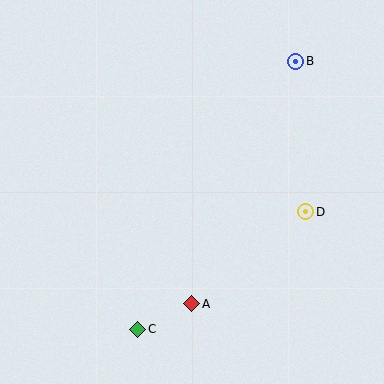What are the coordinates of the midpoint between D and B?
The midpoint between D and B is at (301, 136).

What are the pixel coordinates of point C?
Point C is at (138, 329).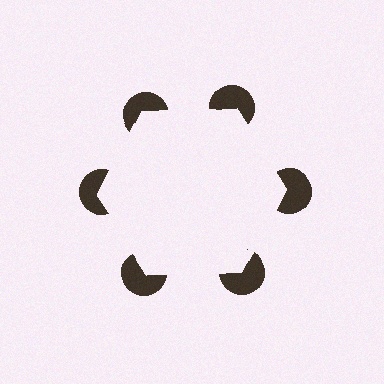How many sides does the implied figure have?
6 sides.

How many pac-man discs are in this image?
There are 6 — one at each vertex of the illusory hexagon.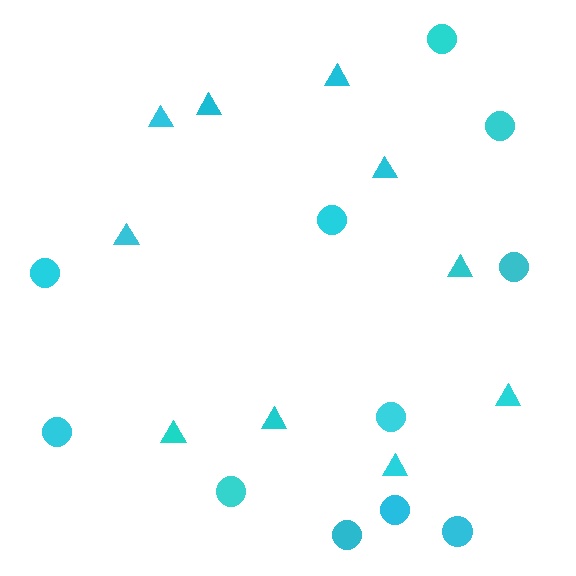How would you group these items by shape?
There are 2 groups: one group of triangles (10) and one group of circles (11).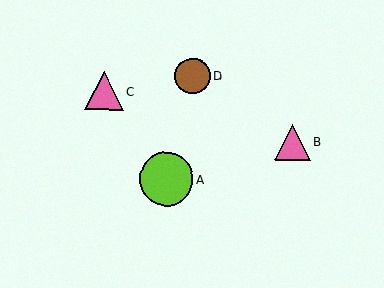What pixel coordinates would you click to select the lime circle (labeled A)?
Click at (166, 179) to select the lime circle A.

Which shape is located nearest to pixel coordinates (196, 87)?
The brown circle (labeled D) at (193, 76) is nearest to that location.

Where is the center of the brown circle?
The center of the brown circle is at (193, 76).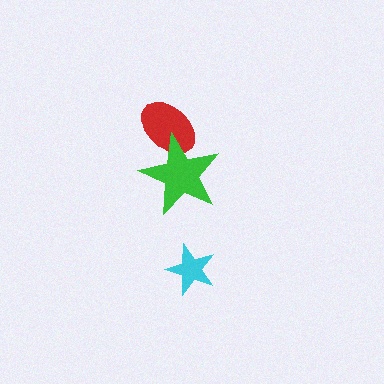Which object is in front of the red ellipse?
The green star is in front of the red ellipse.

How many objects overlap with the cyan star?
0 objects overlap with the cyan star.